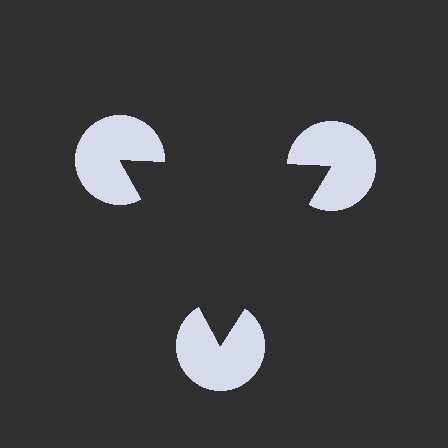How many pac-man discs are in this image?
There are 3 — one at each vertex of the illusory triangle.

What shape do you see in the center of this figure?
An illusory triangle — its edges are inferred from the aligned wedge cuts in the pac-man discs, not physically drawn.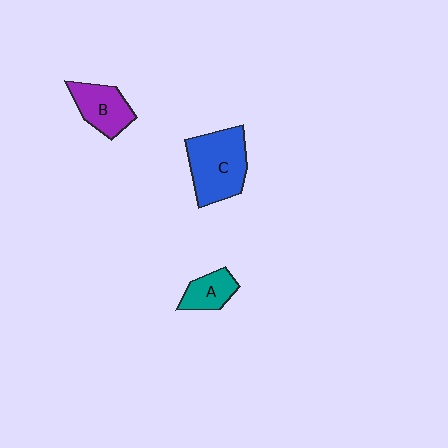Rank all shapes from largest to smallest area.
From largest to smallest: C (blue), B (purple), A (teal).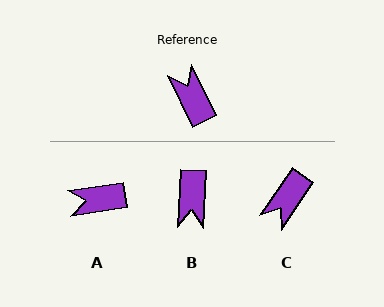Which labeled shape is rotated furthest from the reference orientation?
B, about 152 degrees away.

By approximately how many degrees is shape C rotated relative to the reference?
Approximately 120 degrees counter-clockwise.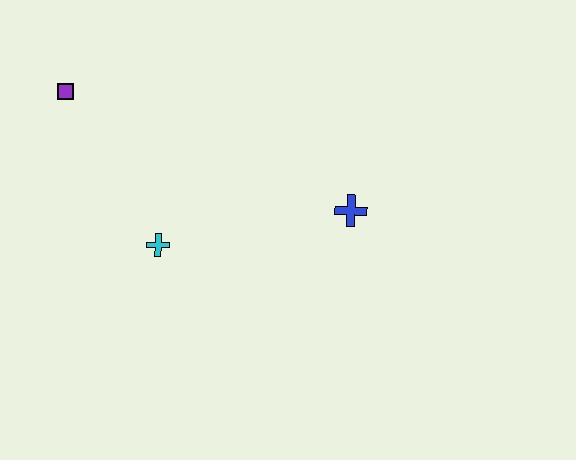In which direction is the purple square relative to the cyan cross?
The purple square is above the cyan cross.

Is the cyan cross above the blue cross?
No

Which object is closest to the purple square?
The cyan cross is closest to the purple square.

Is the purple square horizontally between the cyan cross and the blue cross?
No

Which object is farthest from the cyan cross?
The blue cross is farthest from the cyan cross.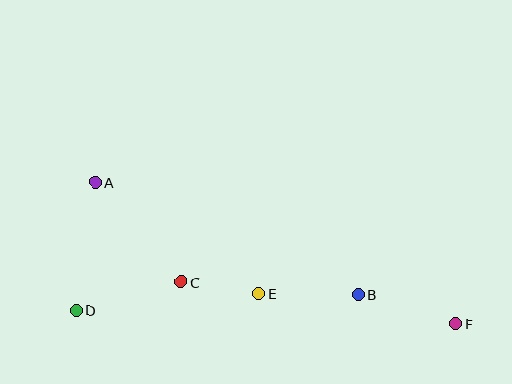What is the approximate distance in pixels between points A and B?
The distance between A and B is approximately 285 pixels.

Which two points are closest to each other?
Points C and E are closest to each other.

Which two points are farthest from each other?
Points A and F are farthest from each other.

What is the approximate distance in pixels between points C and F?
The distance between C and F is approximately 278 pixels.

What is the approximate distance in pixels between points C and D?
The distance between C and D is approximately 108 pixels.